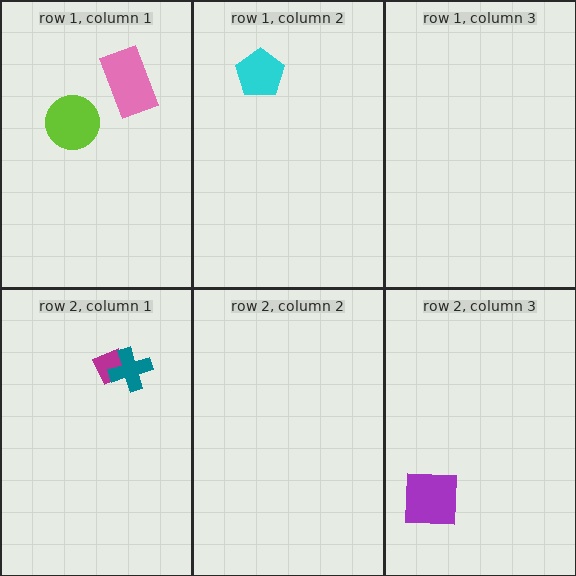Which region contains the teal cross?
The row 2, column 1 region.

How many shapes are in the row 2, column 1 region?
2.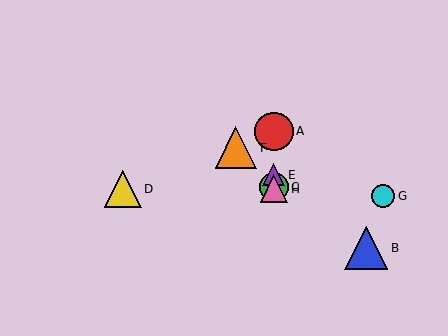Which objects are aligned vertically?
Objects A, C, E, H are aligned vertically.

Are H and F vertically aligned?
No, H is at x≈274 and F is at x≈236.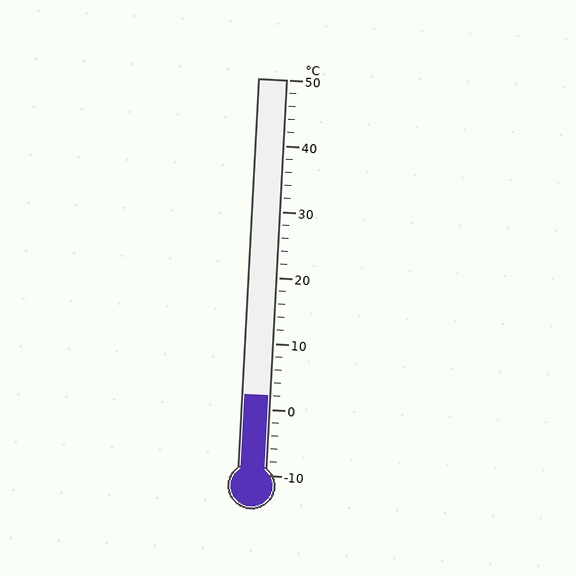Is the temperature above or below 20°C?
The temperature is below 20°C.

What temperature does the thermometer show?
The thermometer shows approximately 2°C.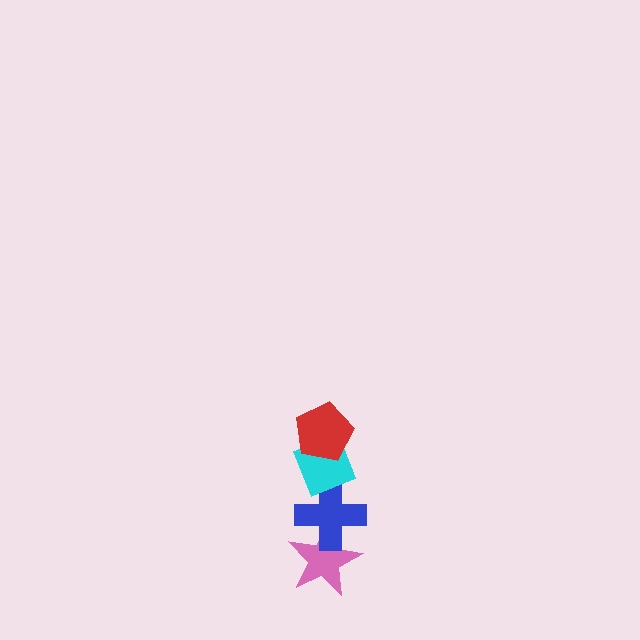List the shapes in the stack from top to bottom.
From top to bottom: the red pentagon, the cyan diamond, the blue cross, the pink star.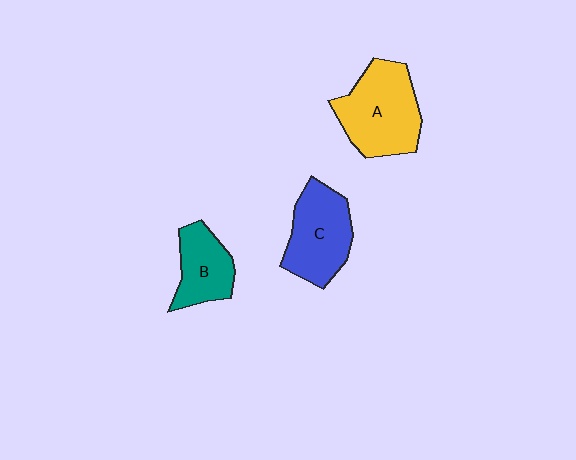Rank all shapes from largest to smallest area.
From largest to smallest: A (yellow), C (blue), B (teal).